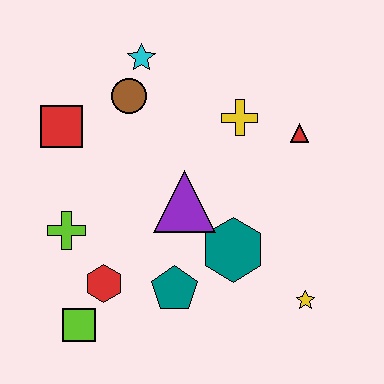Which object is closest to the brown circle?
The cyan star is closest to the brown circle.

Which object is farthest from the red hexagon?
The red triangle is farthest from the red hexagon.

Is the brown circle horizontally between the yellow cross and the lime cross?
Yes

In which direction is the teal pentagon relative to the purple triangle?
The teal pentagon is below the purple triangle.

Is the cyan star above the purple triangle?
Yes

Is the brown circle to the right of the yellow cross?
No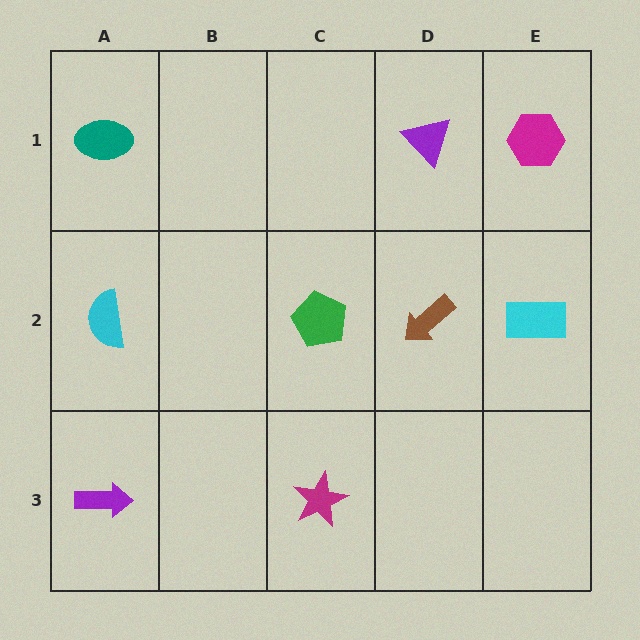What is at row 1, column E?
A magenta hexagon.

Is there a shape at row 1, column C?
No, that cell is empty.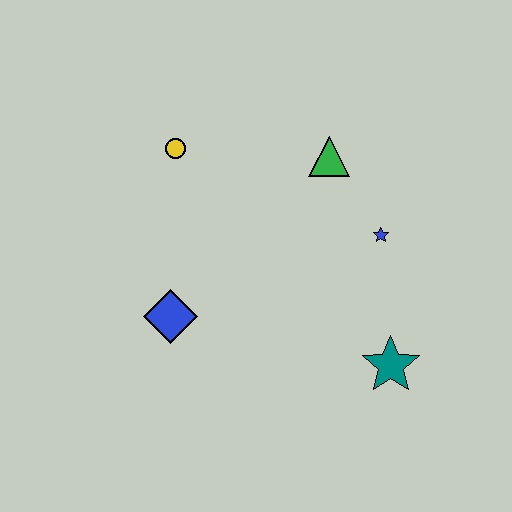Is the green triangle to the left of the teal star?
Yes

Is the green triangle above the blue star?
Yes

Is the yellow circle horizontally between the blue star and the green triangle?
No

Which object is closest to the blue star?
The green triangle is closest to the blue star.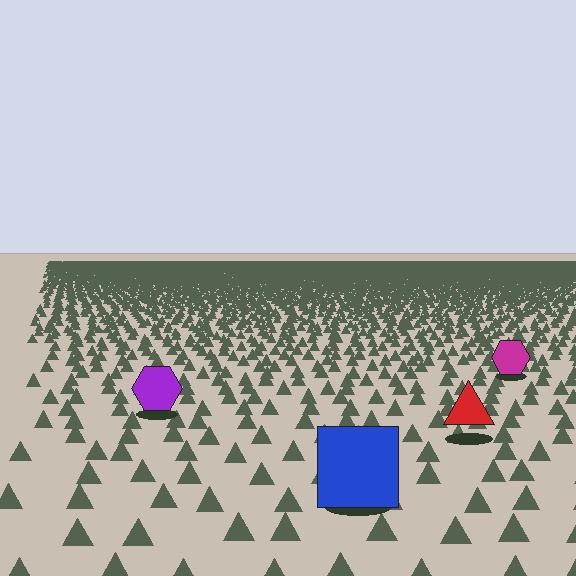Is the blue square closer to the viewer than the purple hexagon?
Yes. The blue square is closer — you can tell from the texture gradient: the ground texture is coarser near it.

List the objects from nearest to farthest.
From nearest to farthest: the blue square, the red triangle, the purple hexagon, the magenta hexagon.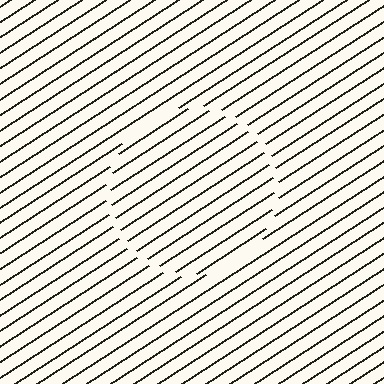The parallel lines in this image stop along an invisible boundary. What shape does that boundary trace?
An illusory circle. The interior of the shape contains the same grating, shifted by half a period — the contour is defined by the phase discontinuity where line-ends from the inner and outer gratings abut.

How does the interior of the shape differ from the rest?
The interior of the shape contains the same grating, shifted by half a period — the contour is defined by the phase discontinuity where line-ends from the inner and outer gratings abut.